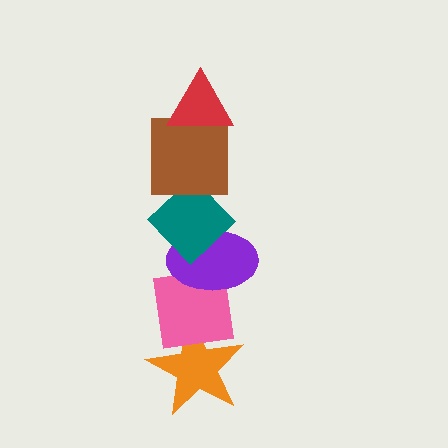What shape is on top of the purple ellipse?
The teal diamond is on top of the purple ellipse.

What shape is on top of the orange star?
The pink square is on top of the orange star.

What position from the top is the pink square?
The pink square is 5th from the top.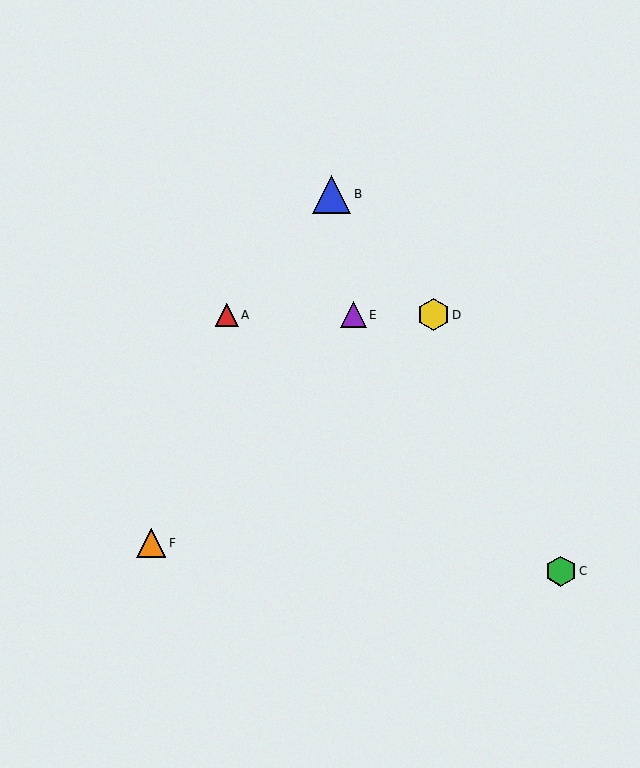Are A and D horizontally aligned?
Yes, both are at y≈315.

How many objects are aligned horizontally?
3 objects (A, D, E) are aligned horizontally.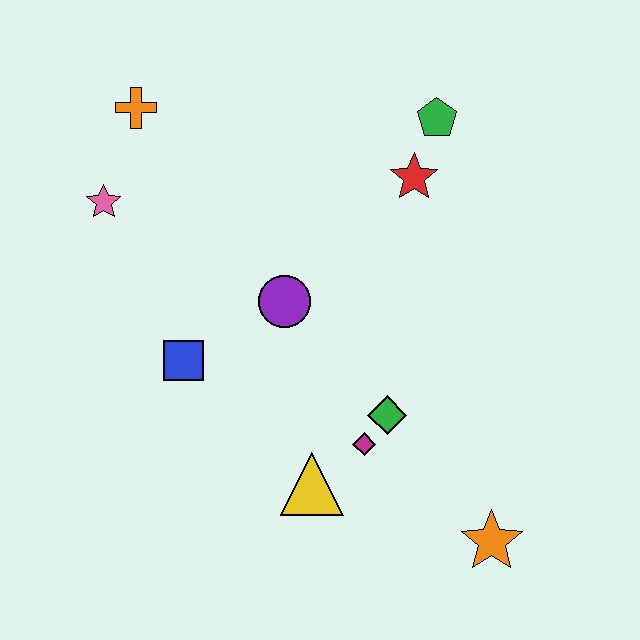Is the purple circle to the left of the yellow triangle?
Yes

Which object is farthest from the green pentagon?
The orange star is farthest from the green pentagon.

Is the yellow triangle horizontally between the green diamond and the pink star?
Yes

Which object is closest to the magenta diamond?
The green diamond is closest to the magenta diamond.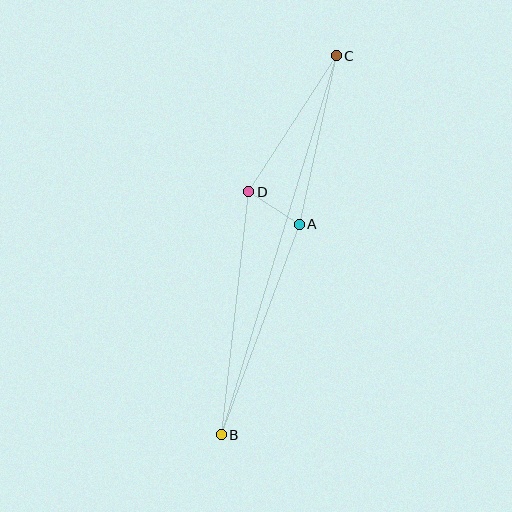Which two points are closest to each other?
Points A and D are closest to each other.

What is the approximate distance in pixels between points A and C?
The distance between A and C is approximately 172 pixels.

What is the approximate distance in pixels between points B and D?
The distance between B and D is approximately 245 pixels.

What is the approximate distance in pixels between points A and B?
The distance between A and B is approximately 224 pixels.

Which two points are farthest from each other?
Points B and C are farthest from each other.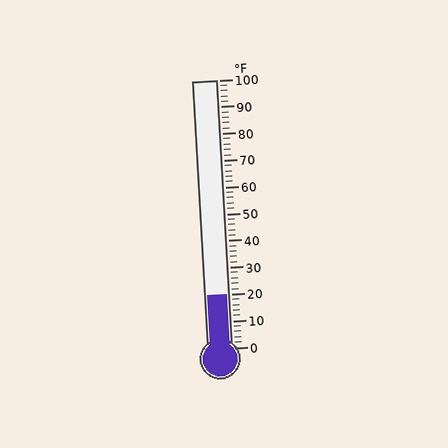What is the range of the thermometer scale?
The thermometer scale ranges from 0°F to 100°F.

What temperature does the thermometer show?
The thermometer shows approximately 20°F.